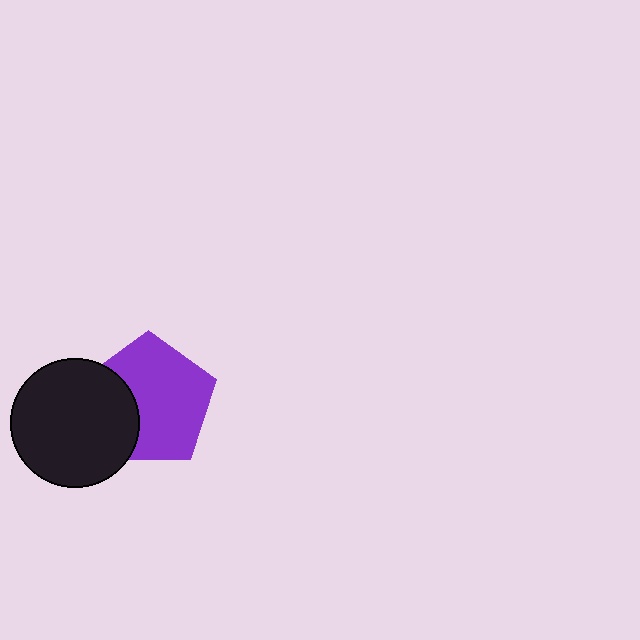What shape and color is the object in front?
The object in front is a black circle.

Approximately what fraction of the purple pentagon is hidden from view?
Roughly 30% of the purple pentagon is hidden behind the black circle.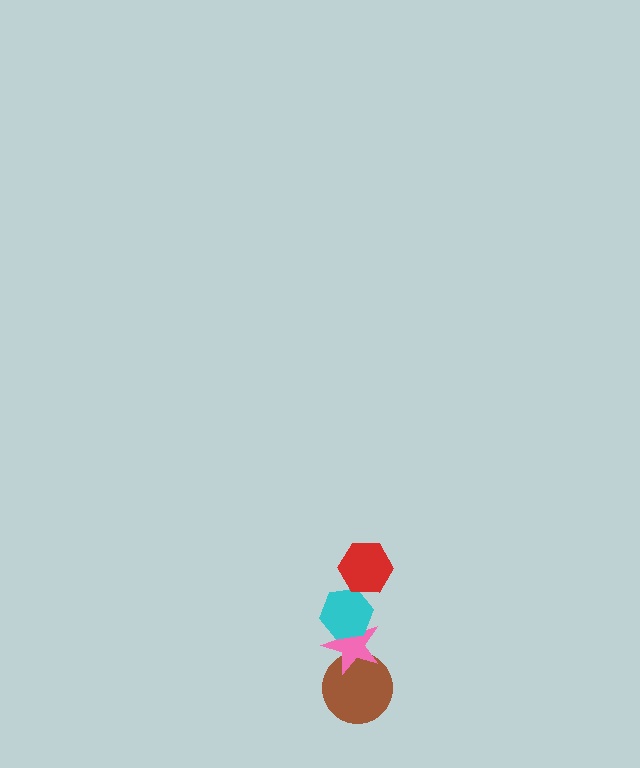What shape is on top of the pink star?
The cyan hexagon is on top of the pink star.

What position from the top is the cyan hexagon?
The cyan hexagon is 2nd from the top.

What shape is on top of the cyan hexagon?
The red hexagon is on top of the cyan hexagon.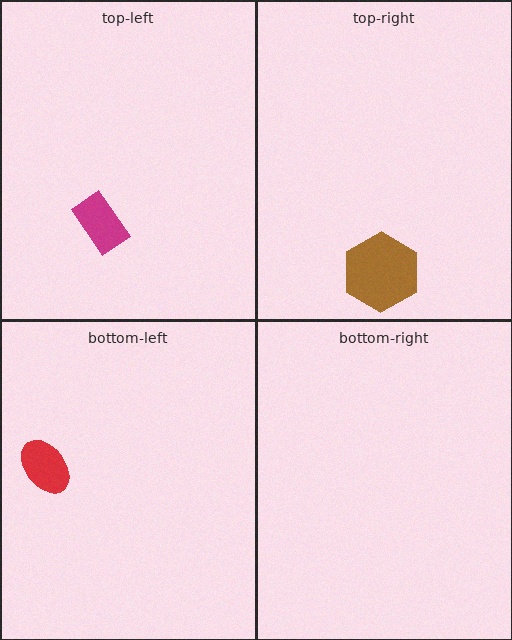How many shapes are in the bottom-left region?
1.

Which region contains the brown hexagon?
The top-right region.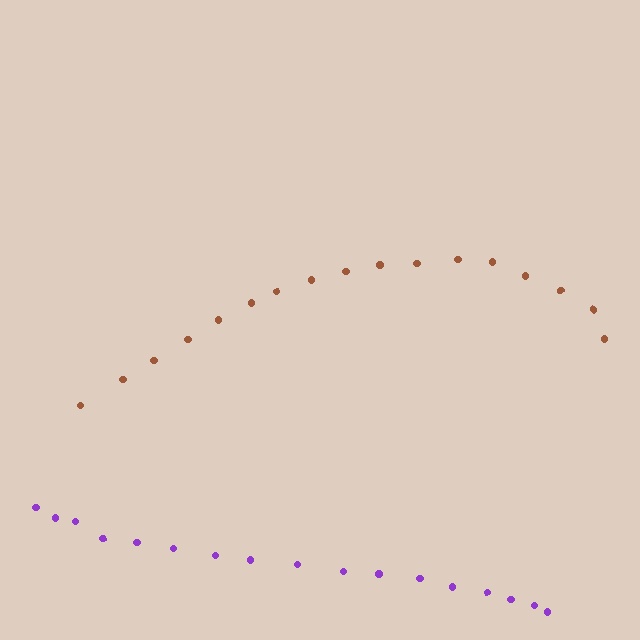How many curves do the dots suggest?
There are 2 distinct paths.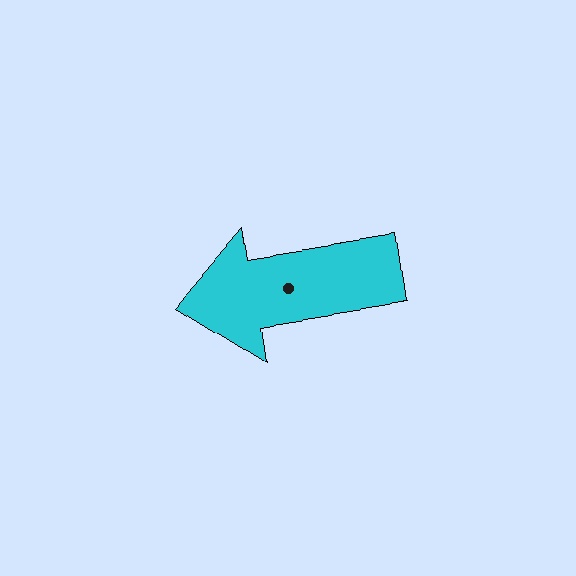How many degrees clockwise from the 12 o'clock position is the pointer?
Approximately 261 degrees.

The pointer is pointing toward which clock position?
Roughly 9 o'clock.